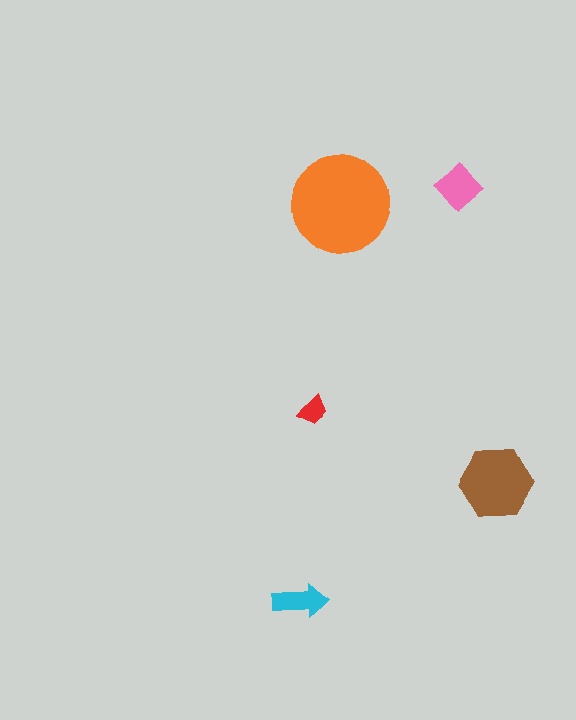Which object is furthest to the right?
The brown hexagon is rightmost.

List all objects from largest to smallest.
The orange circle, the brown hexagon, the pink diamond, the cyan arrow, the red trapezoid.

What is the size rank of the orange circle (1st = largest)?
1st.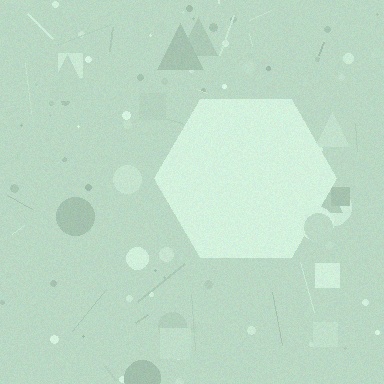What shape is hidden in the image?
A hexagon is hidden in the image.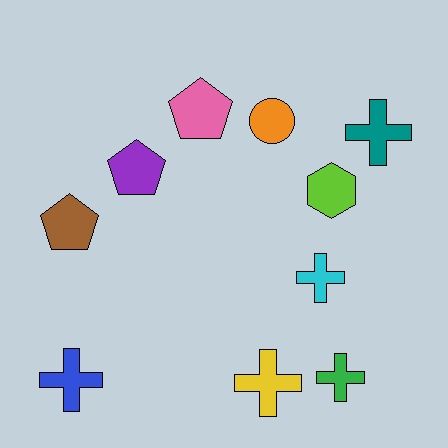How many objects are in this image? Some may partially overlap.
There are 10 objects.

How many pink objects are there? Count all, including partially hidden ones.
There is 1 pink object.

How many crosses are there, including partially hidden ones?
There are 5 crosses.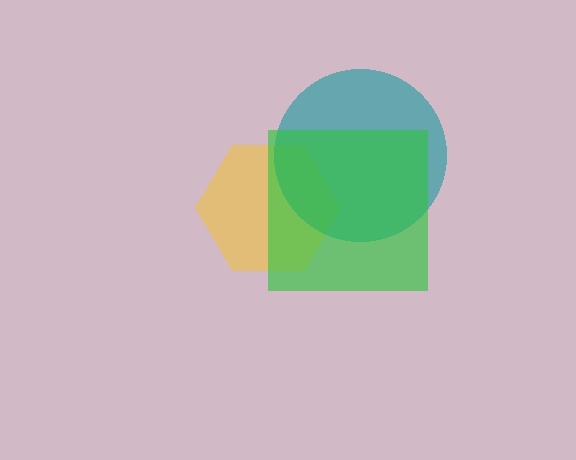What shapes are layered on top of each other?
The layered shapes are: a yellow hexagon, a teal circle, a green square.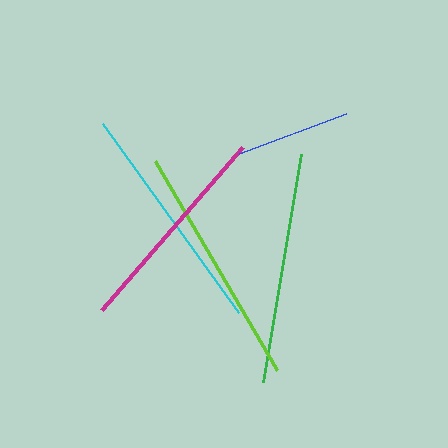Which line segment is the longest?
The lime line is the longest at approximately 241 pixels.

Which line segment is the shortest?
The blue line is the shortest at approximately 114 pixels.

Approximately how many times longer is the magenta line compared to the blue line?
The magenta line is approximately 1.9 times the length of the blue line.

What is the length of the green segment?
The green segment is approximately 231 pixels long.